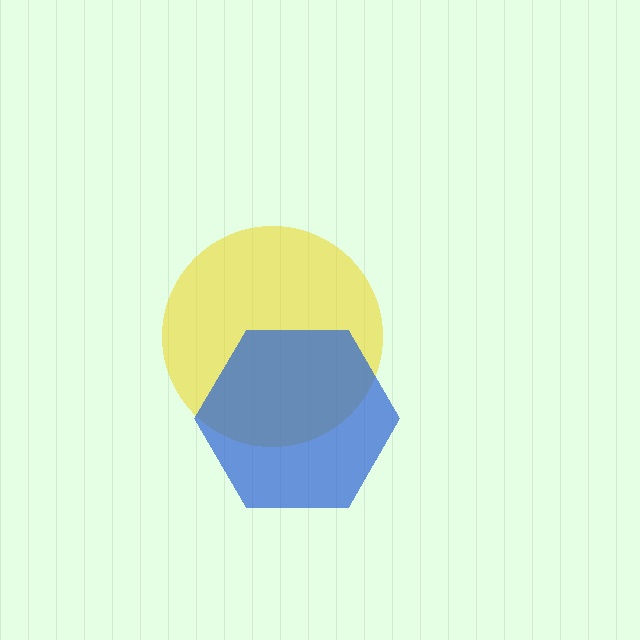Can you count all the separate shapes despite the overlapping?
Yes, there are 2 separate shapes.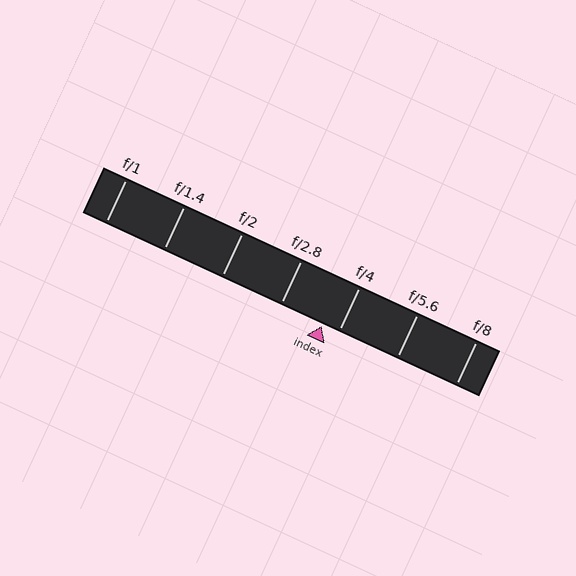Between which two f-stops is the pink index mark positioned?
The index mark is between f/2.8 and f/4.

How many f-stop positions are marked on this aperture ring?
There are 7 f-stop positions marked.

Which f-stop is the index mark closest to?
The index mark is closest to f/4.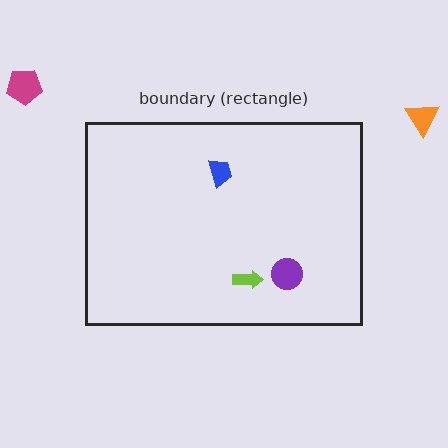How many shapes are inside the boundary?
3 inside, 2 outside.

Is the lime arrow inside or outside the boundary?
Inside.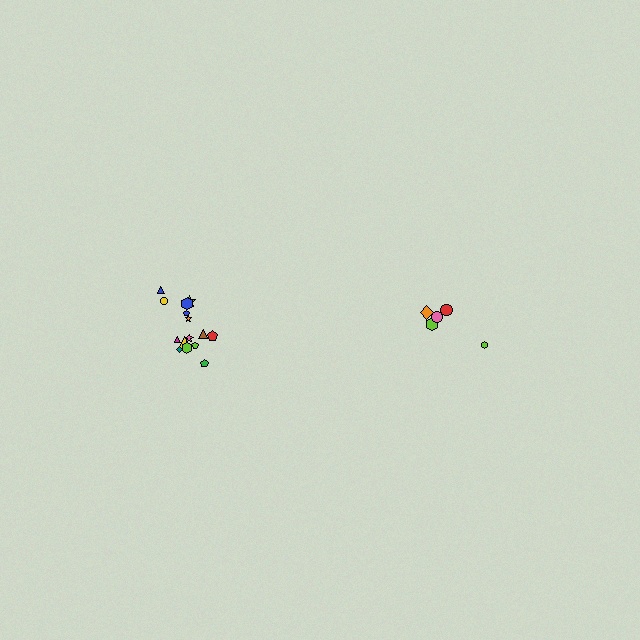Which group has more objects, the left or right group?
The left group.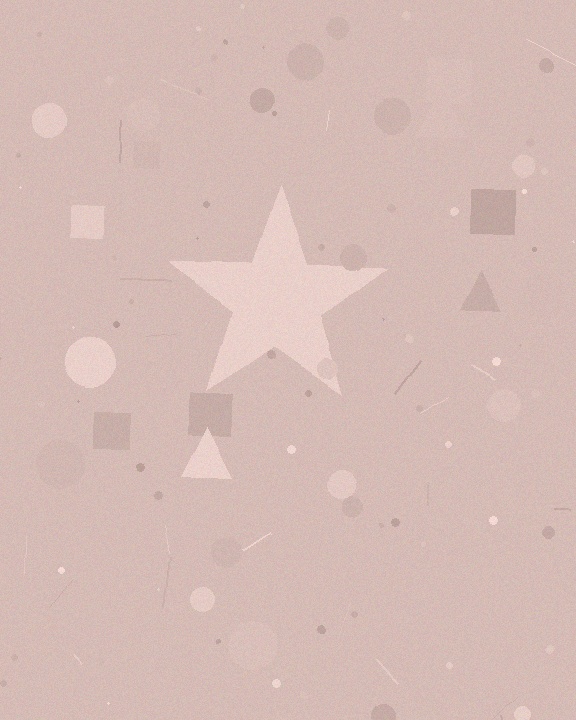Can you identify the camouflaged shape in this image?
The camouflaged shape is a star.